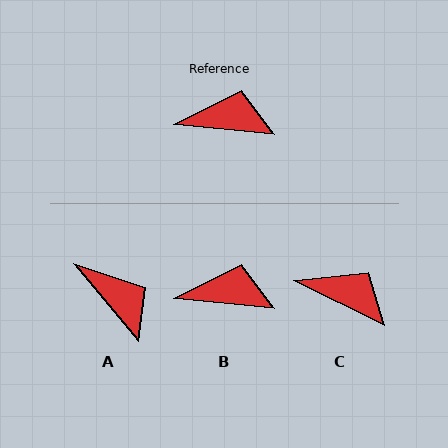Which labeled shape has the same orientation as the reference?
B.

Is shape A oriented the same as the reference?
No, it is off by about 45 degrees.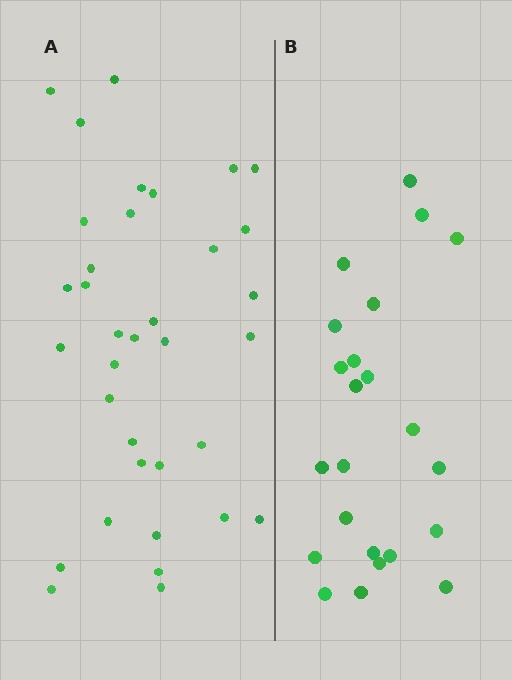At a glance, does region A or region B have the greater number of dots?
Region A (the left region) has more dots.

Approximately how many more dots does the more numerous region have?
Region A has roughly 12 or so more dots than region B.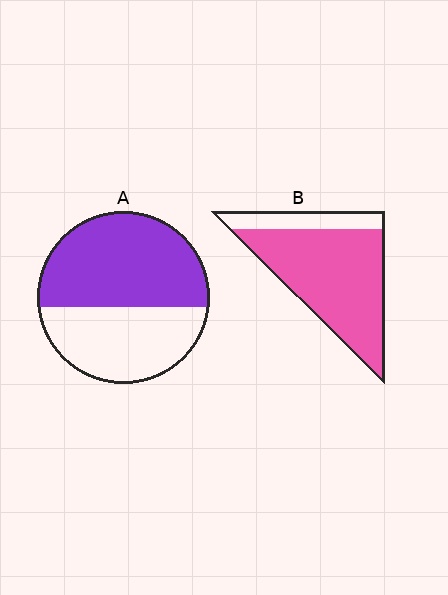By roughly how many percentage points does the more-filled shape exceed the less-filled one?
By roughly 25 percentage points (B over A).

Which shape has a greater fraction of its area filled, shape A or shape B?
Shape B.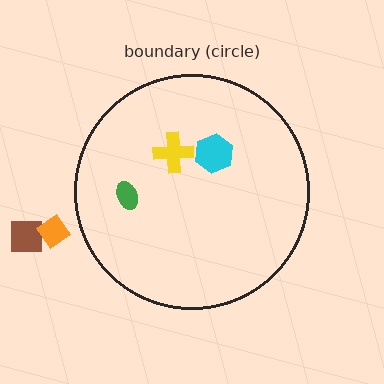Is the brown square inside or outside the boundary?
Outside.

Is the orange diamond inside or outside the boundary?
Outside.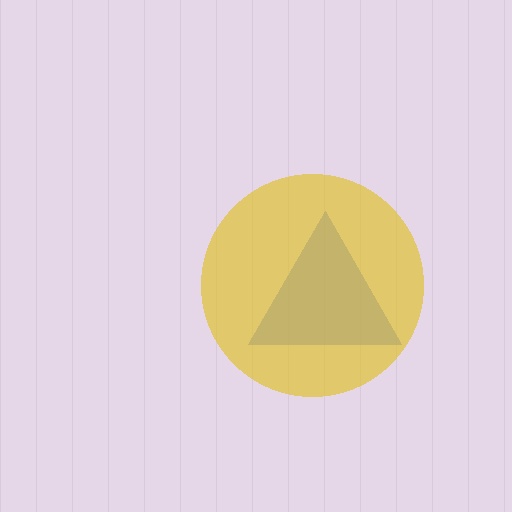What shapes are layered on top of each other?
The layered shapes are: a blue triangle, a yellow circle.